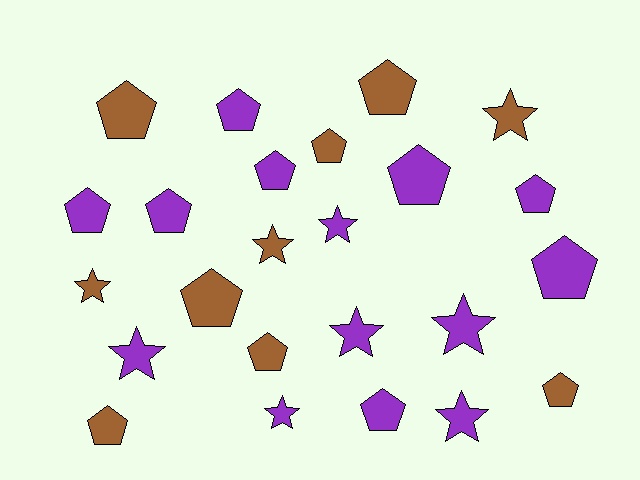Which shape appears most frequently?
Pentagon, with 15 objects.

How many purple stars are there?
There are 6 purple stars.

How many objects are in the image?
There are 24 objects.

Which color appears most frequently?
Purple, with 14 objects.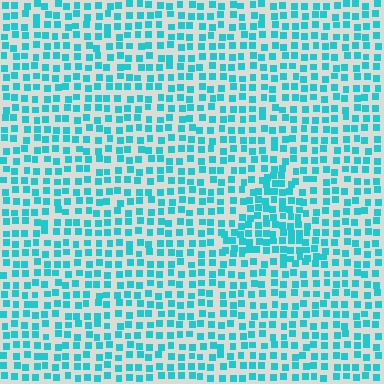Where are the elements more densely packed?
The elements are more densely packed inside the triangle boundary.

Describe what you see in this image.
The image contains small cyan elements arranged at two different densities. A triangle-shaped region is visible where the elements are more densely packed than the surrounding area.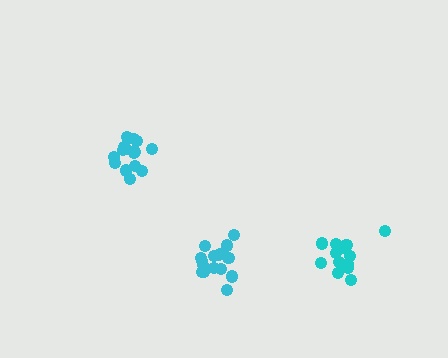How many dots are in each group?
Group 1: 16 dots, Group 2: 15 dots, Group 3: 16 dots (47 total).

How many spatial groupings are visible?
There are 3 spatial groupings.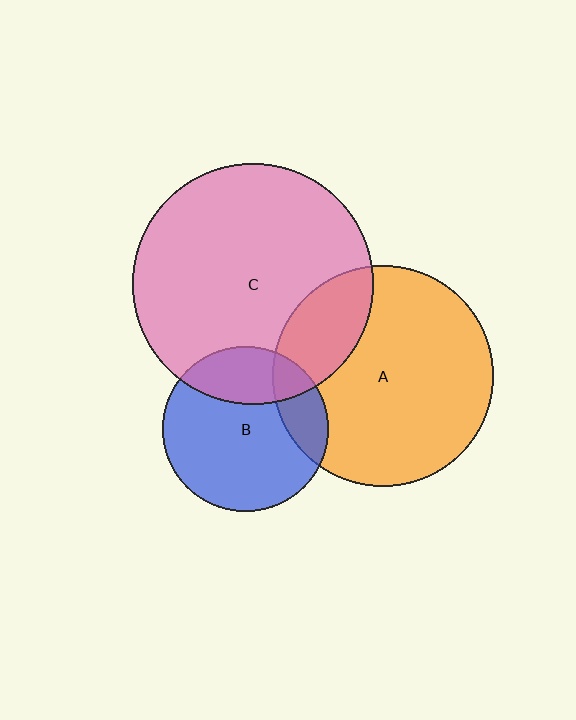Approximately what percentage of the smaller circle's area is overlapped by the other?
Approximately 20%.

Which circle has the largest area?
Circle C (pink).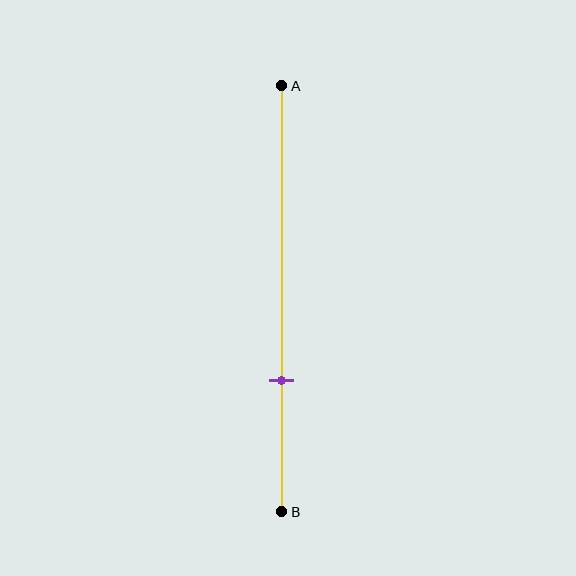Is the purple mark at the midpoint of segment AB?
No, the mark is at about 70% from A, not at the 50% midpoint.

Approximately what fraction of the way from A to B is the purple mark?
The purple mark is approximately 70% of the way from A to B.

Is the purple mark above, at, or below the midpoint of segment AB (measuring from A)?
The purple mark is below the midpoint of segment AB.